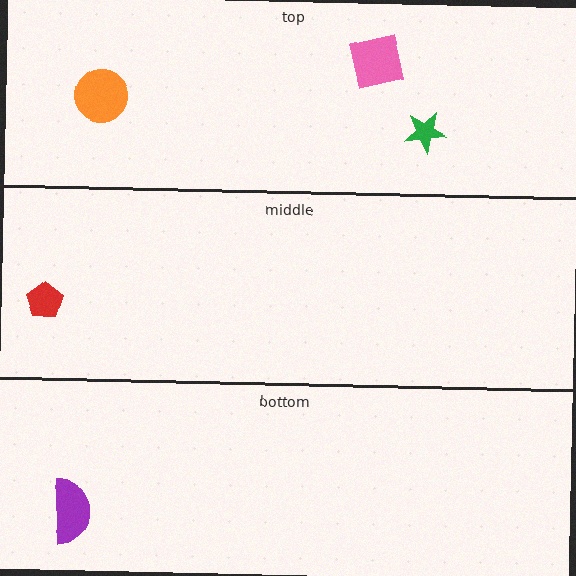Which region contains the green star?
The top region.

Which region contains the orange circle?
The top region.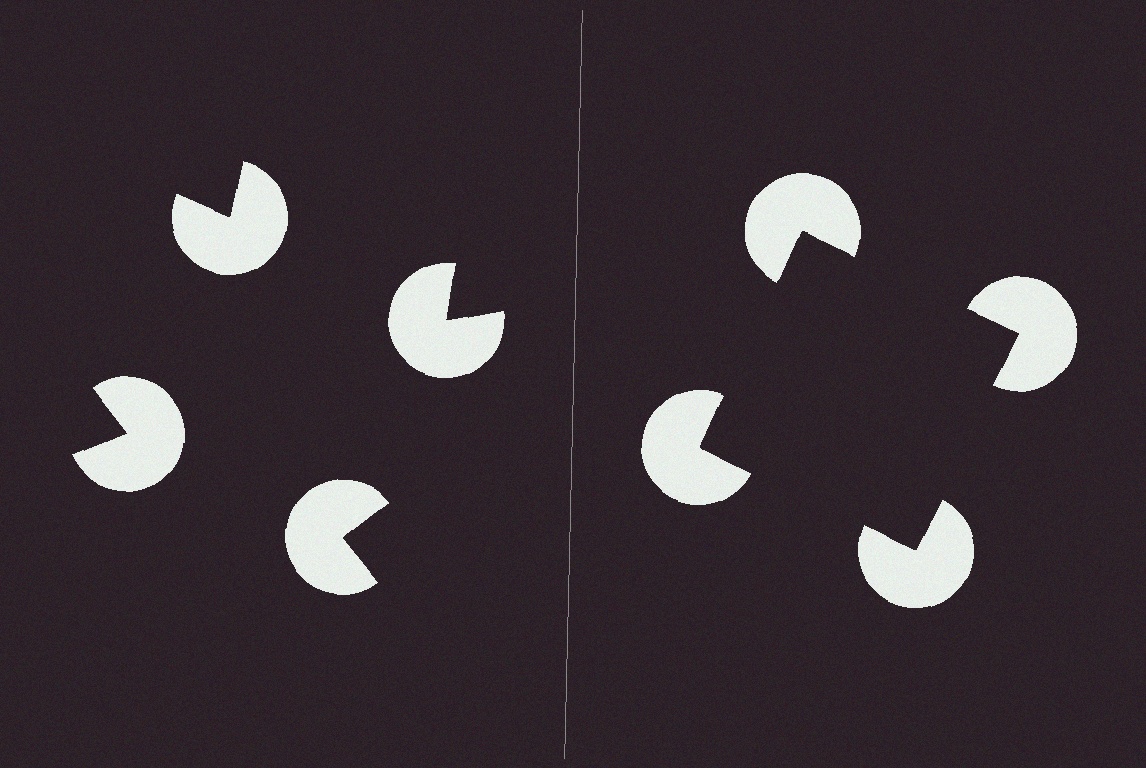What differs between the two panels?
The pac-man discs are positioned identically on both sides; only the wedge orientations differ. On the right they align to a square; on the left they are misaligned.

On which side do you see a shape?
An illusory square appears on the right side. On the left side the wedge cuts are rotated, so no coherent shape forms.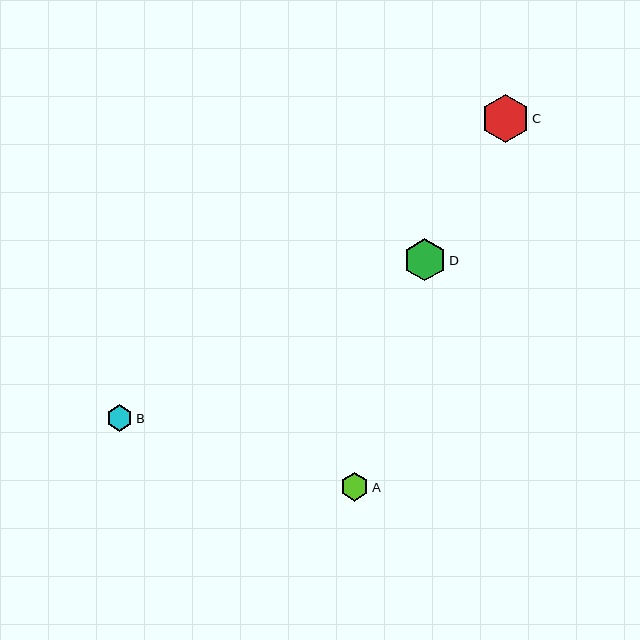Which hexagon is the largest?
Hexagon C is the largest with a size of approximately 48 pixels.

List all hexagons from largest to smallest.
From largest to smallest: C, D, A, B.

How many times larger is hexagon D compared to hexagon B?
Hexagon D is approximately 1.6 times the size of hexagon B.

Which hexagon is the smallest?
Hexagon B is the smallest with a size of approximately 26 pixels.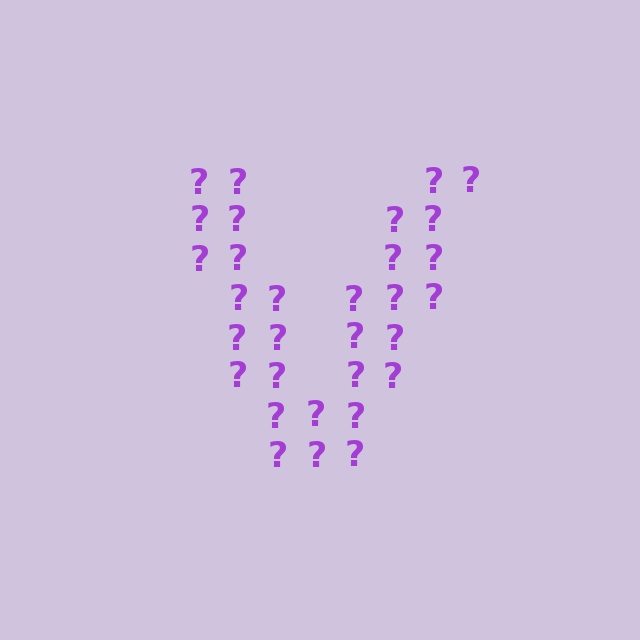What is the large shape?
The large shape is the letter V.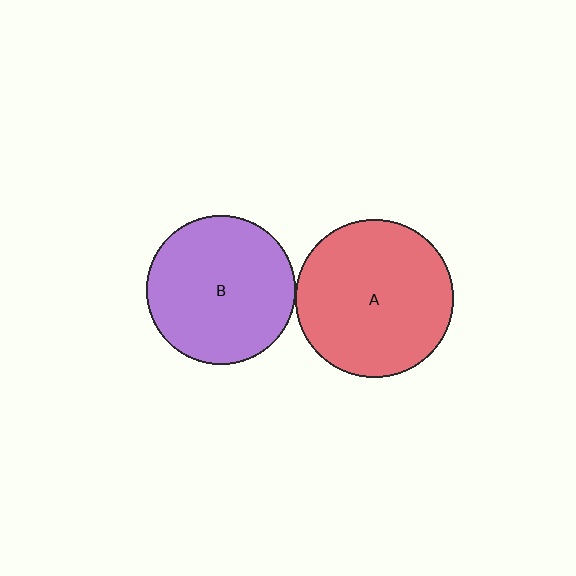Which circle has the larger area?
Circle A (red).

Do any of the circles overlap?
No, none of the circles overlap.